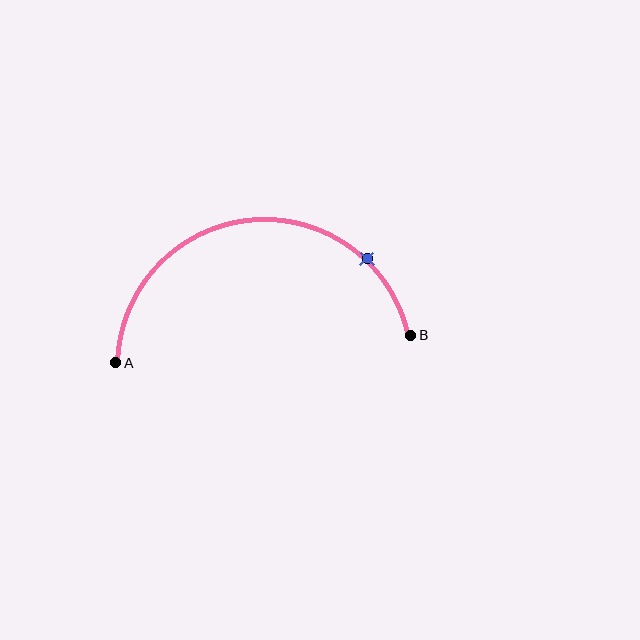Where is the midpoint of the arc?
The arc midpoint is the point on the curve farthest from the straight line joining A and B. It sits above that line.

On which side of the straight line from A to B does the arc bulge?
The arc bulges above the straight line connecting A and B.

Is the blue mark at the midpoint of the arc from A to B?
No. The blue mark lies on the arc but is closer to endpoint B. The arc midpoint would be at the point on the curve equidistant along the arc from both A and B.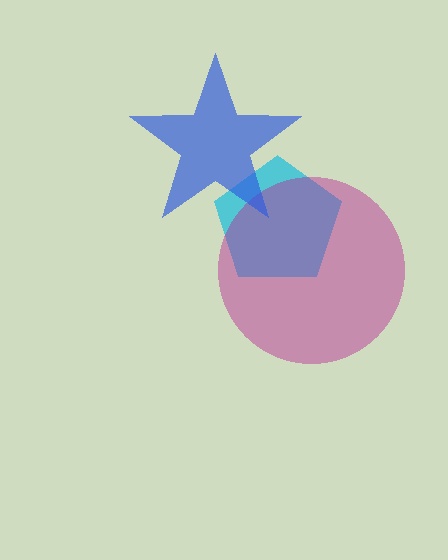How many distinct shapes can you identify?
There are 3 distinct shapes: a cyan pentagon, a magenta circle, a blue star.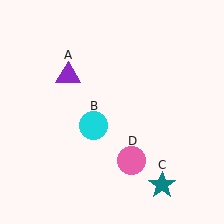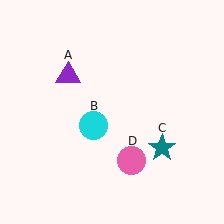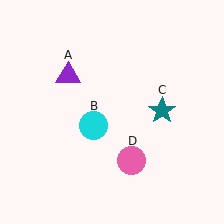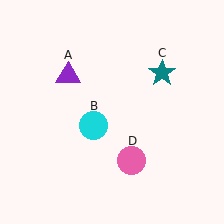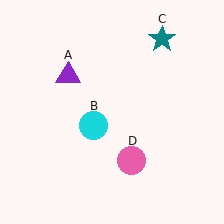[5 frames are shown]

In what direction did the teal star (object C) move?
The teal star (object C) moved up.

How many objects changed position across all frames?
1 object changed position: teal star (object C).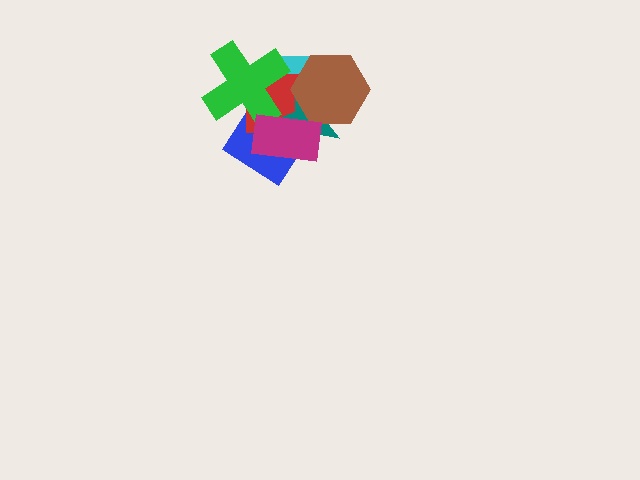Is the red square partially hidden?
Yes, it is partially covered by another shape.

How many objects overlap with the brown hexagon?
3 objects overlap with the brown hexagon.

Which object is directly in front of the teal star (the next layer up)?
The brown hexagon is directly in front of the teal star.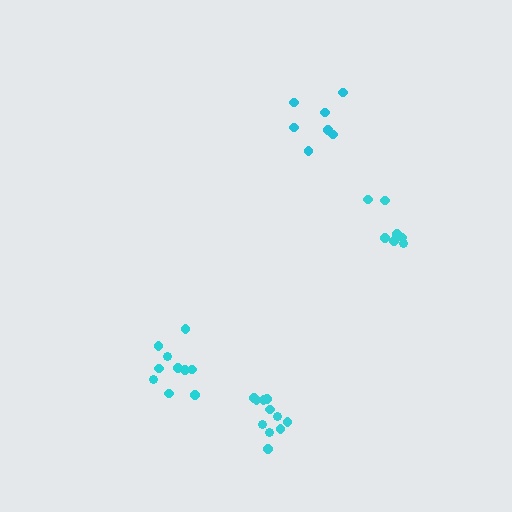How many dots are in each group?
Group 1: 10 dots, Group 2: 11 dots, Group 3: 7 dots, Group 4: 7 dots (35 total).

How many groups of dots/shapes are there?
There are 4 groups.